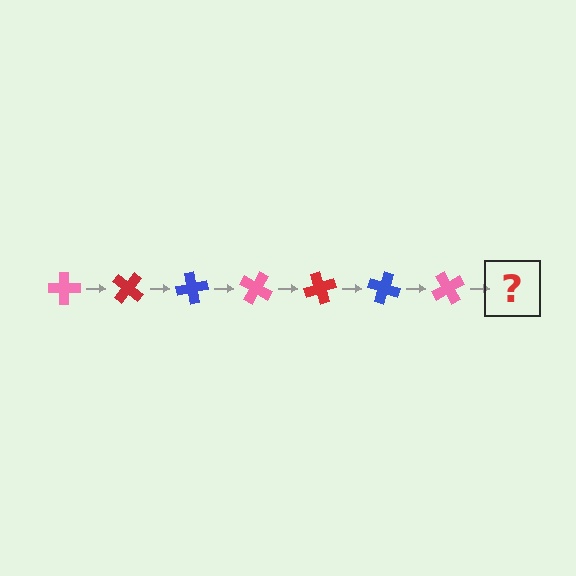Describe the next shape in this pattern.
It should be a red cross, rotated 280 degrees from the start.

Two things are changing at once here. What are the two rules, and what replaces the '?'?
The two rules are that it rotates 40 degrees each step and the color cycles through pink, red, and blue. The '?' should be a red cross, rotated 280 degrees from the start.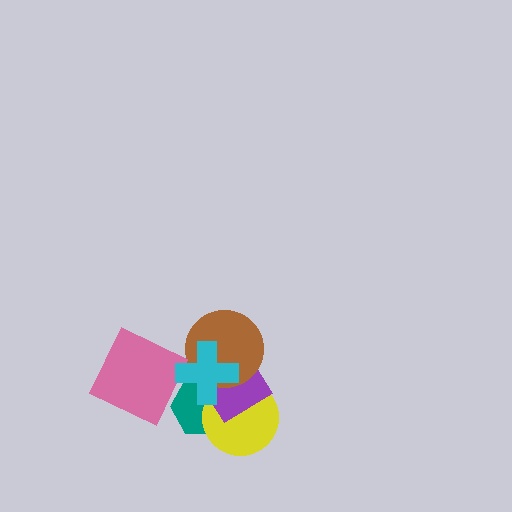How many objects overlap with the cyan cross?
4 objects overlap with the cyan cross.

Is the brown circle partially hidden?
Yes, it is partially covered by another shape.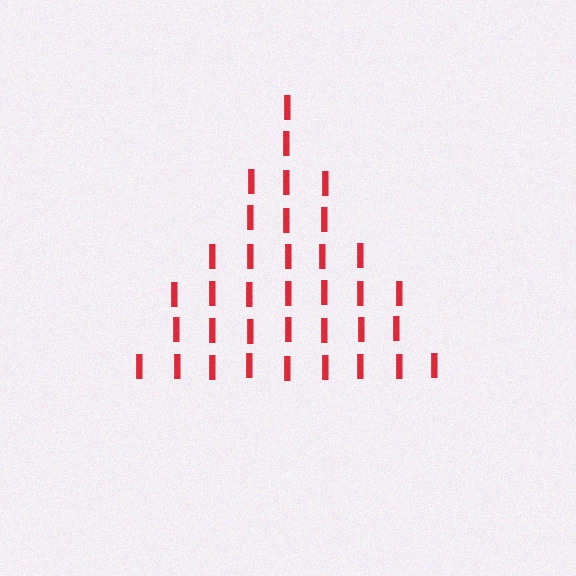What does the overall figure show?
The overall figure shows a triangle.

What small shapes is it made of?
It is made of small letter I's.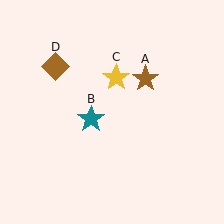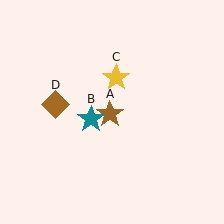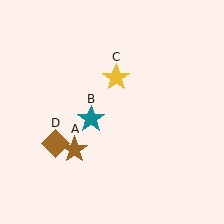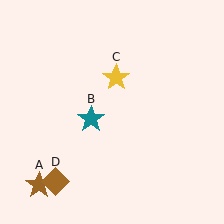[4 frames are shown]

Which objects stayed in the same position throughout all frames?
Teal star (object B) and yellow star (object C) remained stationary.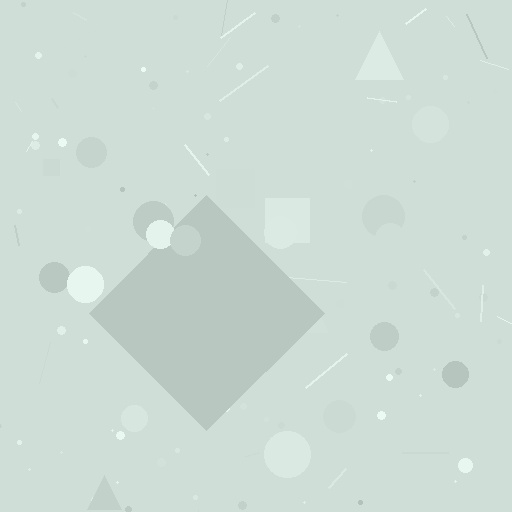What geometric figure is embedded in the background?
A diamond is embedded in the background.